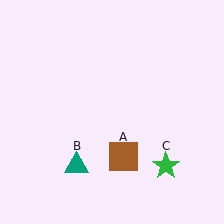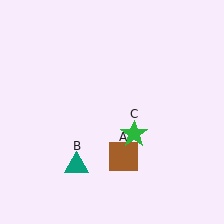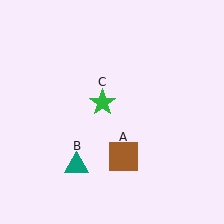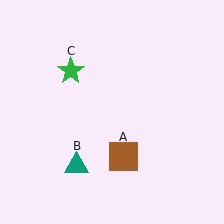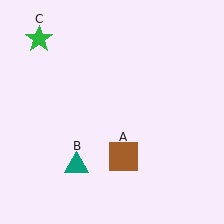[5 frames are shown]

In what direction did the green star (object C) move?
The green star (object C) moved up and to the left.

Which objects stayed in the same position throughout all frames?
Brown square (object A) and teal triangle (object B) remained stationary.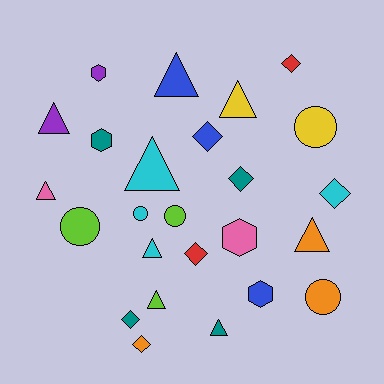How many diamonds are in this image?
There are 7 diamonds.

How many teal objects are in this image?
There are 4 teal objects.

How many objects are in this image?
There are 25 objects.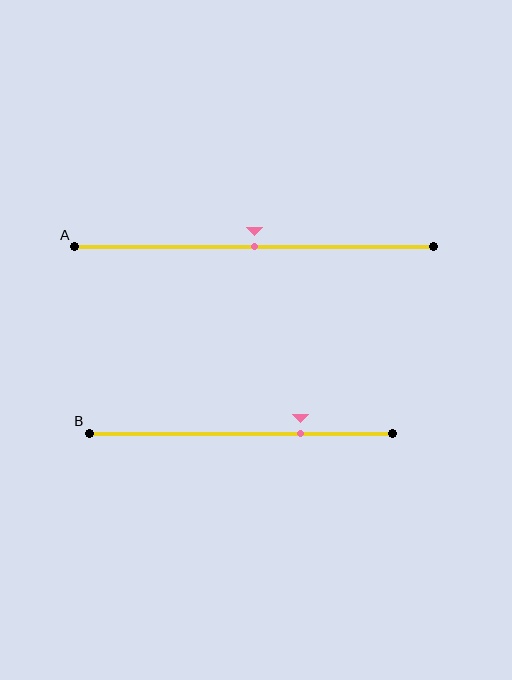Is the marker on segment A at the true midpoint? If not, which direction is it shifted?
Yes, the marker on segment A is at the true midpoint.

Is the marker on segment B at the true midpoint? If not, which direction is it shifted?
No, the marker on segment B is shifted to the right by about 20% of the segment length.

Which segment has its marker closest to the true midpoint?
Segment A has its marker closest to the true midpoint.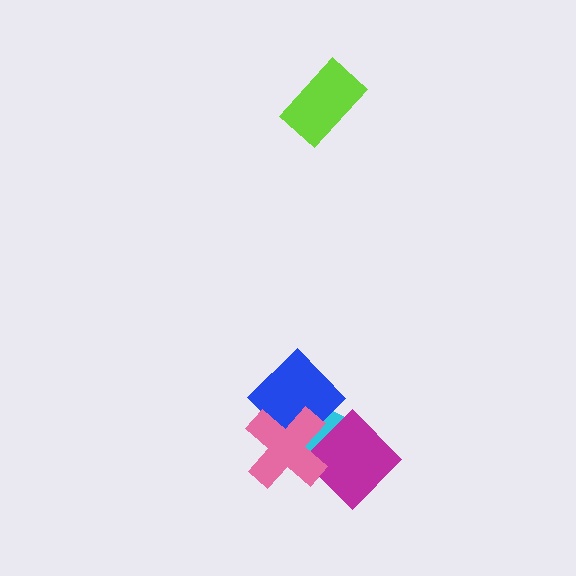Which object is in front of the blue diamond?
The pink cross is in front of the blue diamond.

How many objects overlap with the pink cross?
3 objects overlap with the pink cross.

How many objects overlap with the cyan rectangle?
3 objects overlap with the cyan rectangle.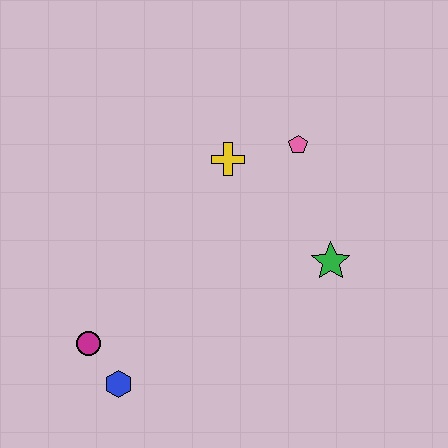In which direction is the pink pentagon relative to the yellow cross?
The pink pentagon is to the right of the yellow cross.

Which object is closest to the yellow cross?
The pink pentagon is closest to the yellow cross.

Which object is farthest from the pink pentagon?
The blue hexagon is farthest from the pink pentagon.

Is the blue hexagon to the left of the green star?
Yes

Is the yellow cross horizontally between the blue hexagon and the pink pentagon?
Yes